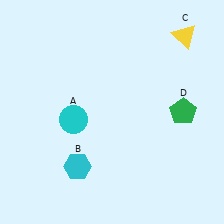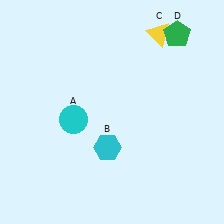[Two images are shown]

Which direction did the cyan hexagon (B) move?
The cyan hexagon (B) moved right.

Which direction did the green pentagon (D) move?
The green pentagon (D) moved up.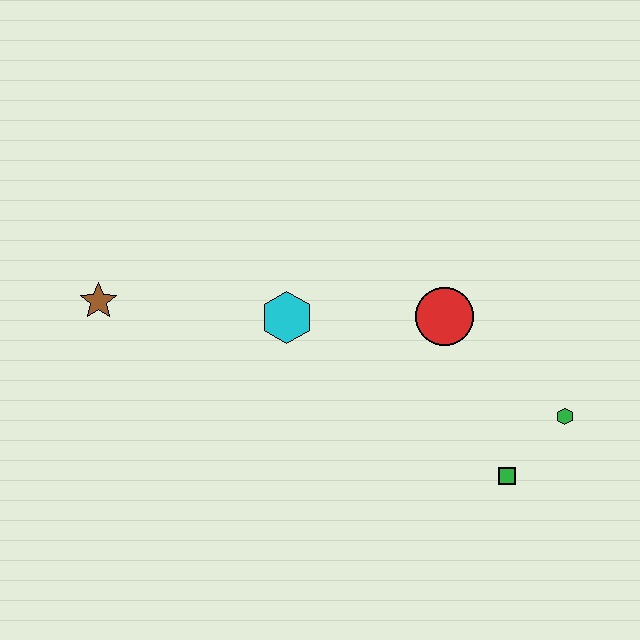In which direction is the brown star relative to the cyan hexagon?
The brown star is to the left of the cyan hexagon.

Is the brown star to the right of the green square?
No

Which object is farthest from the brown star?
The green hexagon is farthest from the brown star.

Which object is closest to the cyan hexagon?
The red circle is closest to the cyan hexagon.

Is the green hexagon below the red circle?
Yes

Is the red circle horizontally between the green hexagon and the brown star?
Yes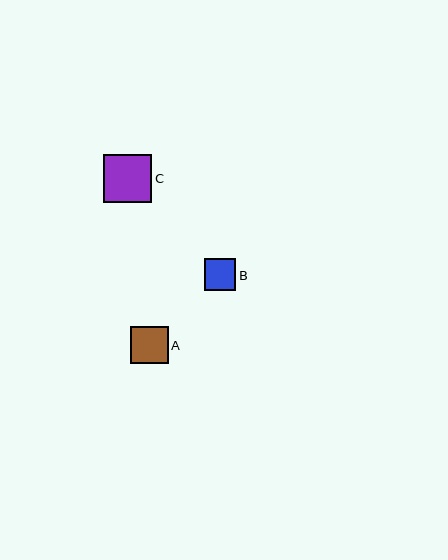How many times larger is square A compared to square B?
Square A is approximately 1.2 times the size of square B.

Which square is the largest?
Square C is the largest with a size of approximately 48 pixels.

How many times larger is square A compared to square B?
Square A is approximately 1.2 times the size of square B.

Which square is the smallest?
Square B is the smallest with a size of approximately 32 pixels.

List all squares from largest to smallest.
From largest to smallest: C, A, B.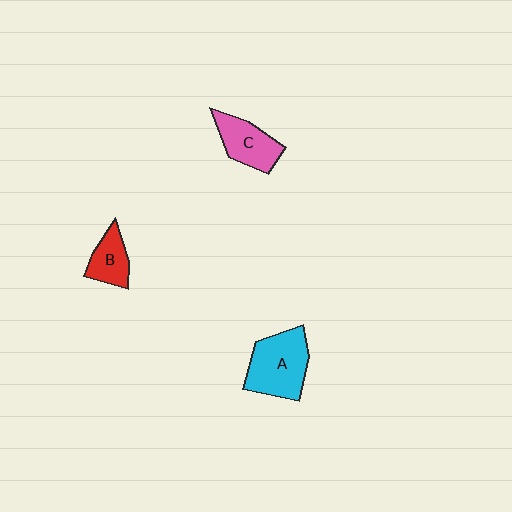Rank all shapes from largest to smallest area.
From largest to smallest: A (cyan), C (pink), B (red).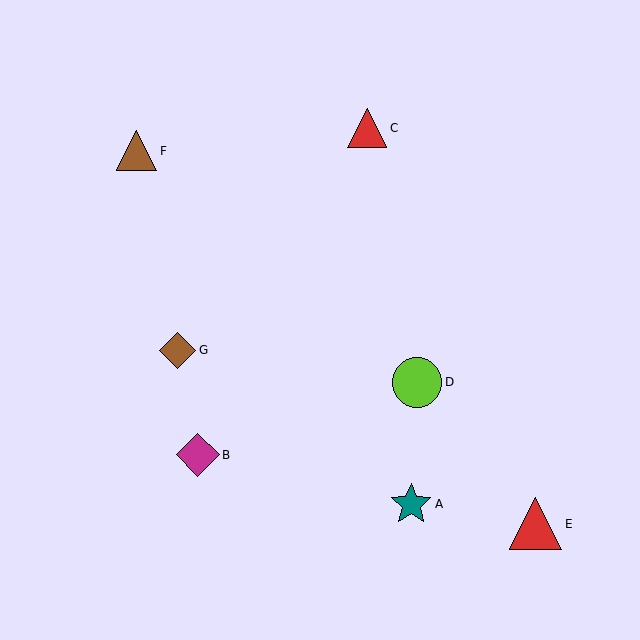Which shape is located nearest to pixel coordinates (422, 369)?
The lime circle (labeled D) at (417, 382) is nearest to that location.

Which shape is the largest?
The red triangle (labeled E) is the largest.